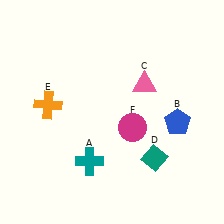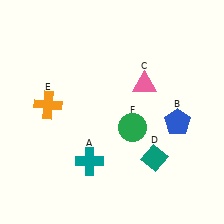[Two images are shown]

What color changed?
The circle (F) changed from magenta in Image 1 to green in Image 2.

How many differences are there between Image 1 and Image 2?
There is 1 difference between the two images.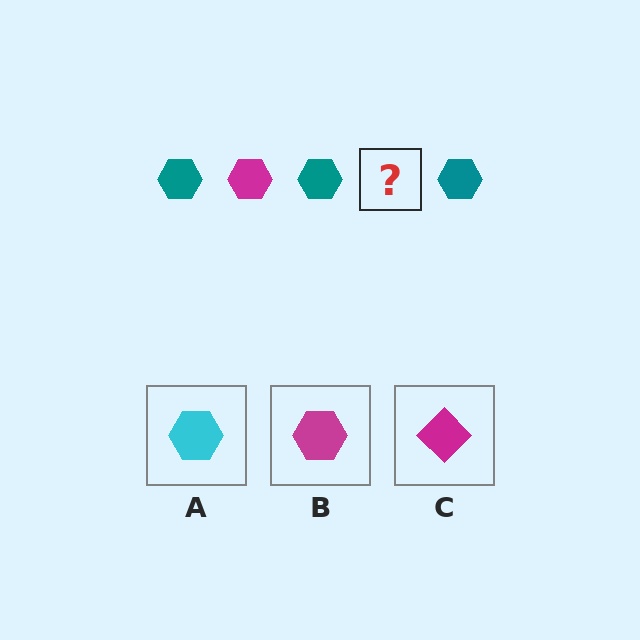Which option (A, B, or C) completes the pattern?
B.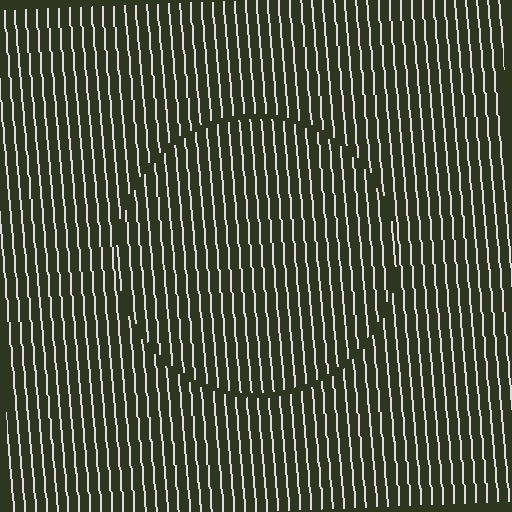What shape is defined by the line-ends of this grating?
An illusory circle. The interior of the shape contains the same grating, shifted by half a period — the contour is defined by the phase discontinuity where line-ends from the inner and outer gratings abut.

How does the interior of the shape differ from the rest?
The interior of the shape contains the same grating, shifted by half a period — the contour is defined by the phase discontinuity where line-ends from the inner and outer gratings abut.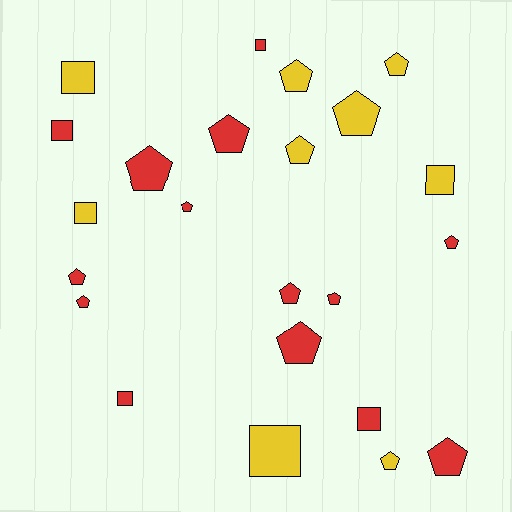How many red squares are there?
There are 4 red squares.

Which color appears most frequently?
Red, with 14 objects.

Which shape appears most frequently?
Pentagon, with 15 objects.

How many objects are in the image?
There are 23 objects.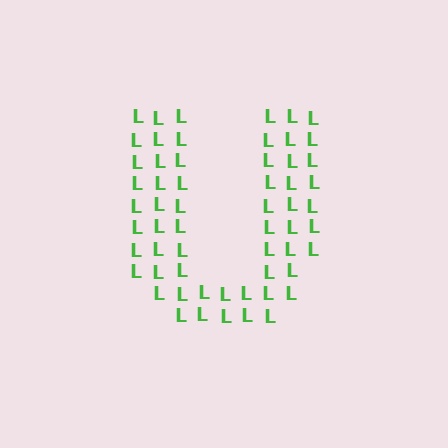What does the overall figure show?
The overall figure shows the letter U.